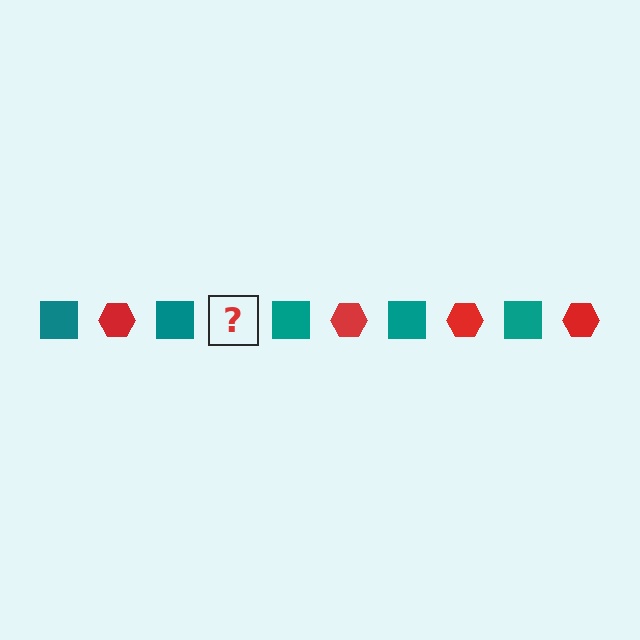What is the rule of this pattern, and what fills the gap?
The rule is that the pattern alternates between teal square and red hexagon. The gap should be filled with a red hexagon.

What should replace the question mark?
The question mark should be replaced with a red hexagon.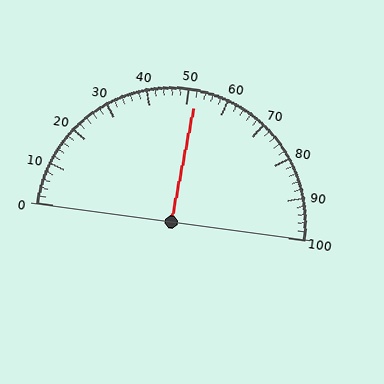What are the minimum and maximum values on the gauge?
The gauge ranges from 0 to 100.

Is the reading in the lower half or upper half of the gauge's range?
The reading is in the upper half of the range (0 to 100).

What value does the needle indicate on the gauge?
The needle indicates approximately 52.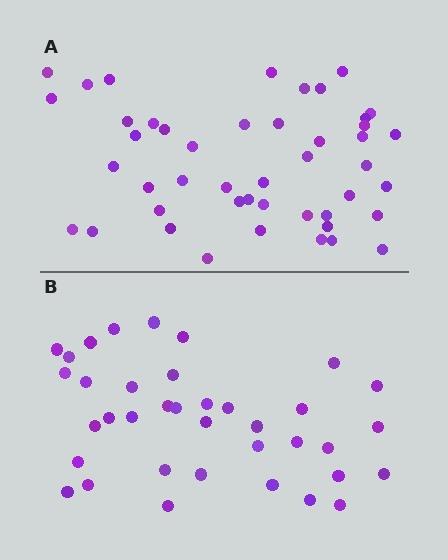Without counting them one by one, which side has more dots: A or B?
Region A (the top region) has more dots.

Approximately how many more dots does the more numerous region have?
Region A has roughly 8 or so more dots than region B.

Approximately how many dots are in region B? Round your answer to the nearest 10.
About 40 dots. (The exact count is 37, which rounds to 40.)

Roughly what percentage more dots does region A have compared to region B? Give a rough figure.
About 25% more.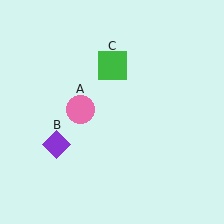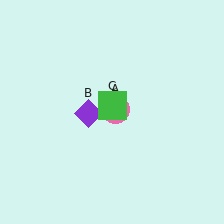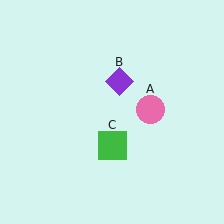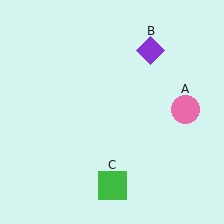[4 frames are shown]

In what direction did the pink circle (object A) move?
The pink circle (object A) moved right.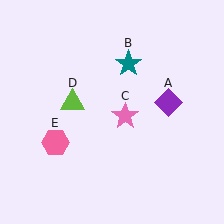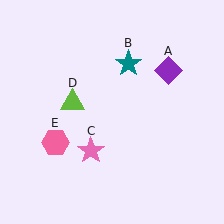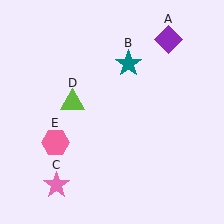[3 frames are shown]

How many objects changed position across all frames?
2 objects changed position: purple diamond (object A), pink star (object C).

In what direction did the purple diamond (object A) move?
The purple diamond (object A) moved up.